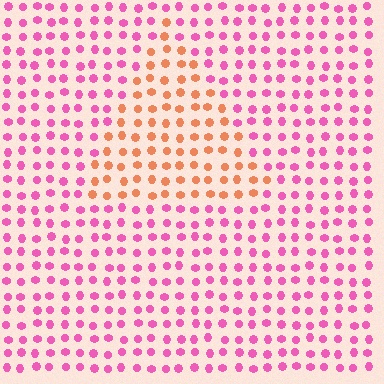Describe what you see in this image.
The image is filled with small pink elements in a uniform arrangement. A triangle-shaped region is visible where the elements are tinted to a slightly different hue, forming a subtle color boundary.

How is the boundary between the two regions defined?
The boundary is defined purely by a slight shift in hue (about 55 degrees). Spacing, size, and orientation are identical on both sides.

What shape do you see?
I see a triangle.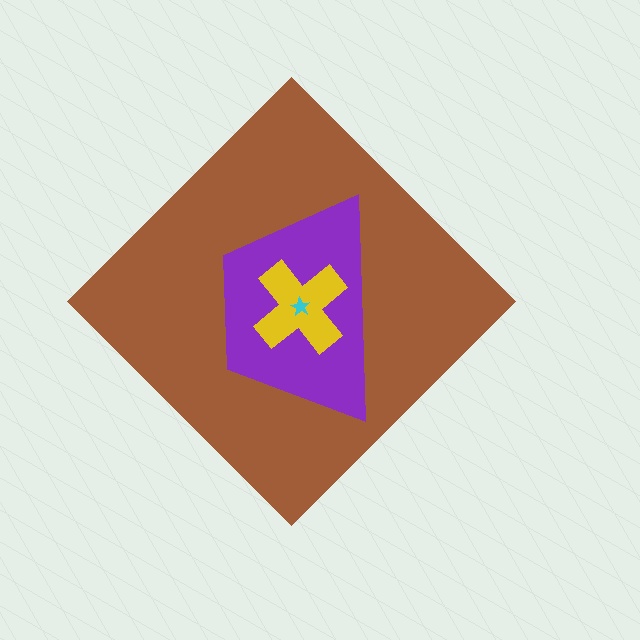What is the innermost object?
The cyan star.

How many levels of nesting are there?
4.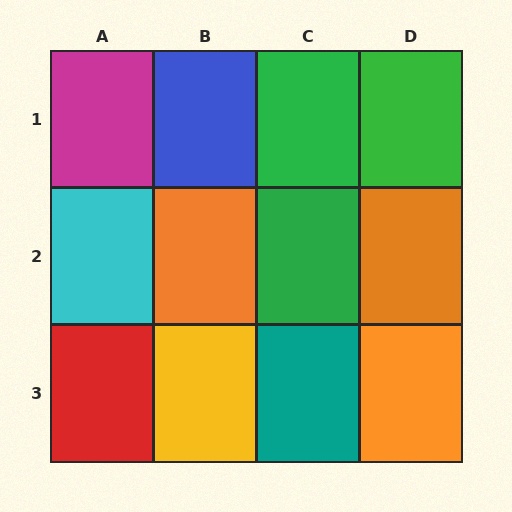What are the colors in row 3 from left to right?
Red, yellow, teal, orange.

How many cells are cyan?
1 cell is cyan.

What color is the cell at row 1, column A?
Magenta.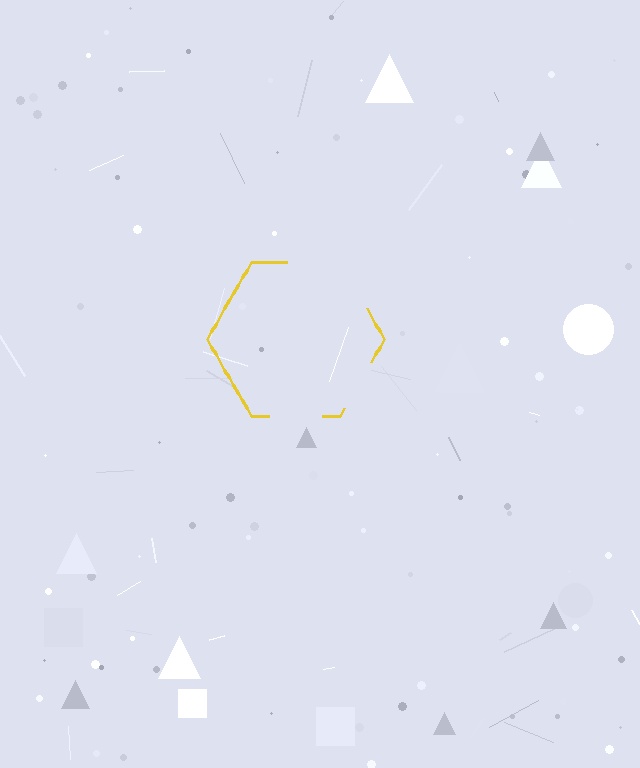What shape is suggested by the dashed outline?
The dashed outline suggests a hexagon.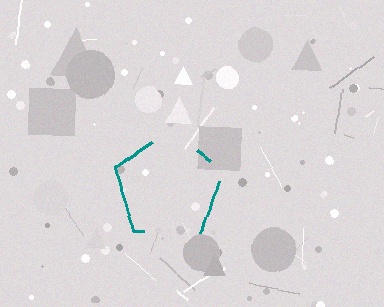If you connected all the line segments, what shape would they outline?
They would outline a pentagon.